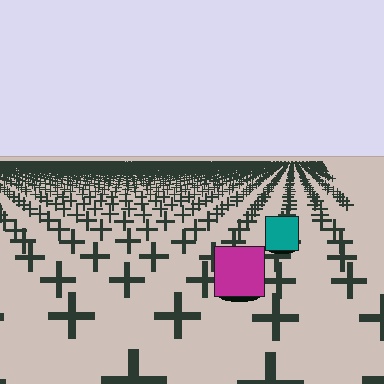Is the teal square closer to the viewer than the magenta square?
No. The magenta square is closer — you can tell from the texture gradient: the ground texture is coarser near it.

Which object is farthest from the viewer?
The teal square is farthest from the viewer. It appears smaller and the ground texture around it is denser.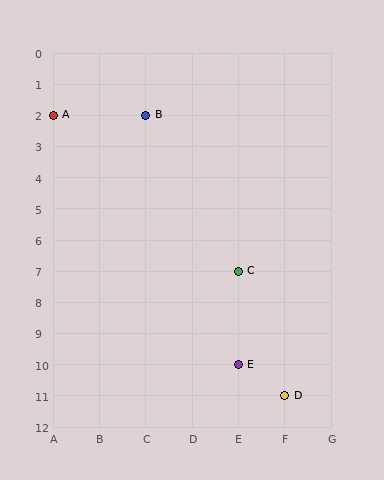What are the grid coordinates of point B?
Point B is at grid coordinates (C, 2).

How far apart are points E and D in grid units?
Points E and D are 1 column and 1 row apart (about 1.4 grid units diagonally).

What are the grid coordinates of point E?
Point E is at grid coordinates (E, 10).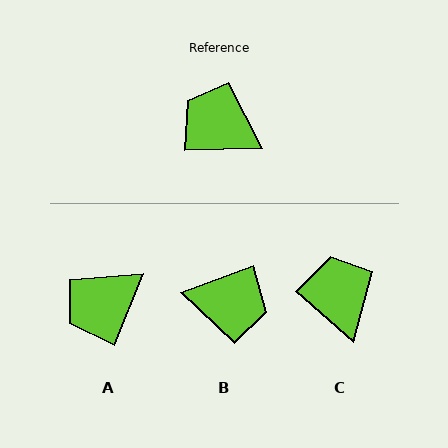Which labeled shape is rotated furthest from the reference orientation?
B, about 161 degrees away.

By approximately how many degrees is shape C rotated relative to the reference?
Approximately 43 degrees clockwise.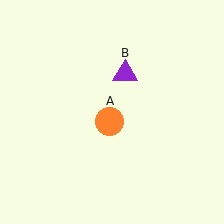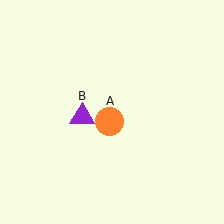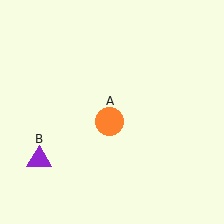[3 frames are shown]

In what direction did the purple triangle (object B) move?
The purple triangle (object B) moved down and to the left.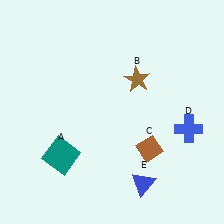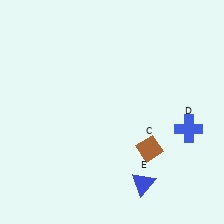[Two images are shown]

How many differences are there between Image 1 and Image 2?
There are 2 differences between the two images.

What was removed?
The brown star (B), the teal square (A) were removed in Image 2.